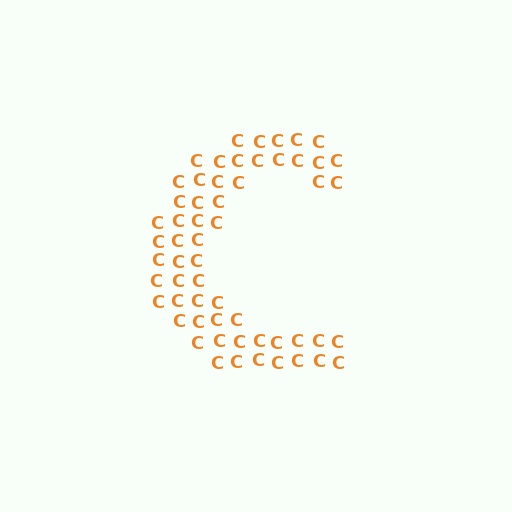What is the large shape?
The large shape is the letter C.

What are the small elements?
The small elements are letter C's.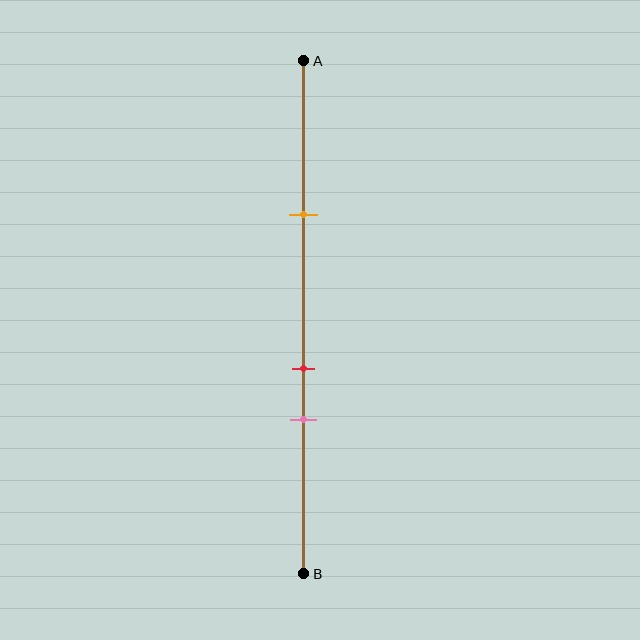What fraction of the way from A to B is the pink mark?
The pink mark is approximately 70% (0.7) of the way from A to B.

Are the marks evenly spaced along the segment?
No, the marks are not evenly spaced.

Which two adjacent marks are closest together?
The red and pink marks are the closest adjacent pair.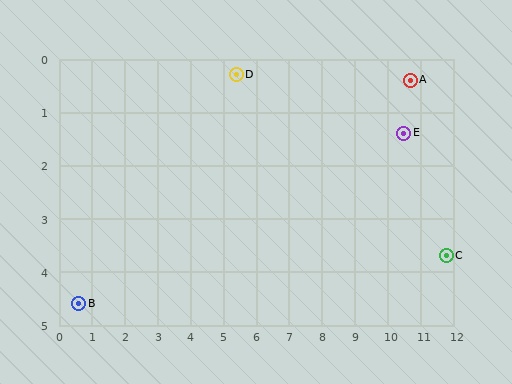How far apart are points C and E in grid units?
Points C and E are about 2.6 grid units apart.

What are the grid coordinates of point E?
Point E is at approximately (10.5, 1.4).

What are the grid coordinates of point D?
Point D is at approximately (5.4, 0.3).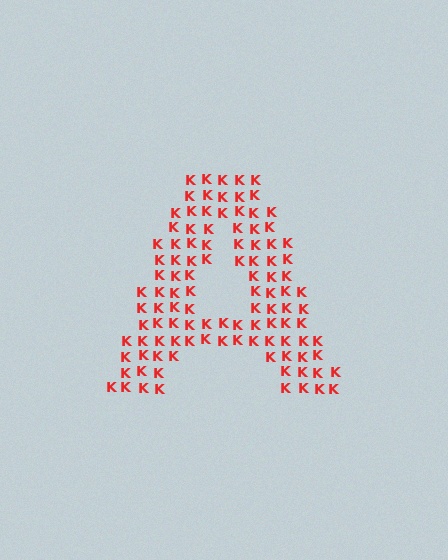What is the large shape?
The large shape is the letter A.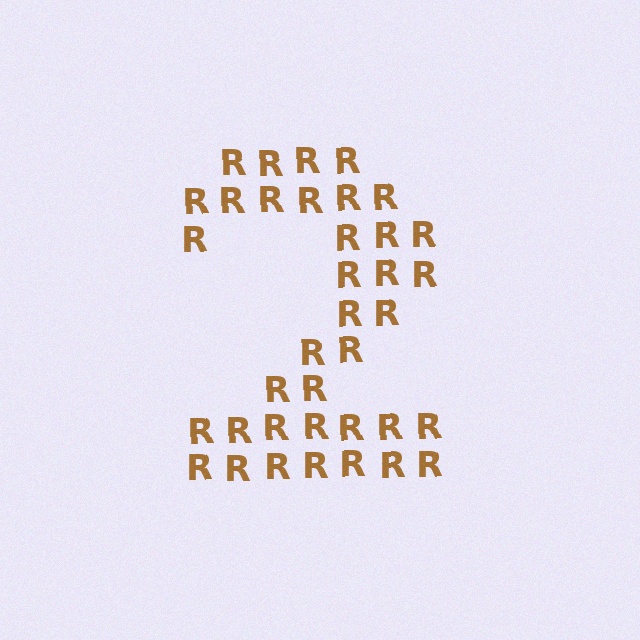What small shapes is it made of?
It is made of small letter R's.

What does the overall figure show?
The overall figure shows the digit 2.